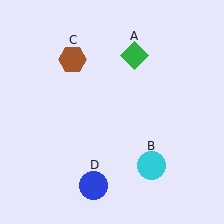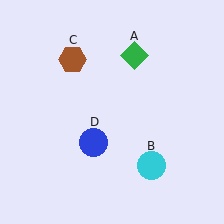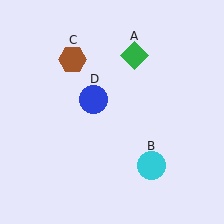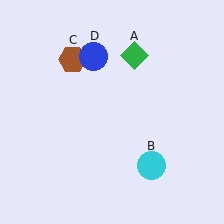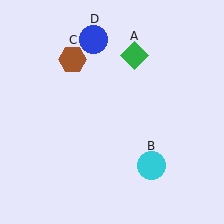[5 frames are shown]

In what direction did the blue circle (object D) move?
The blue circle (object D) moved up.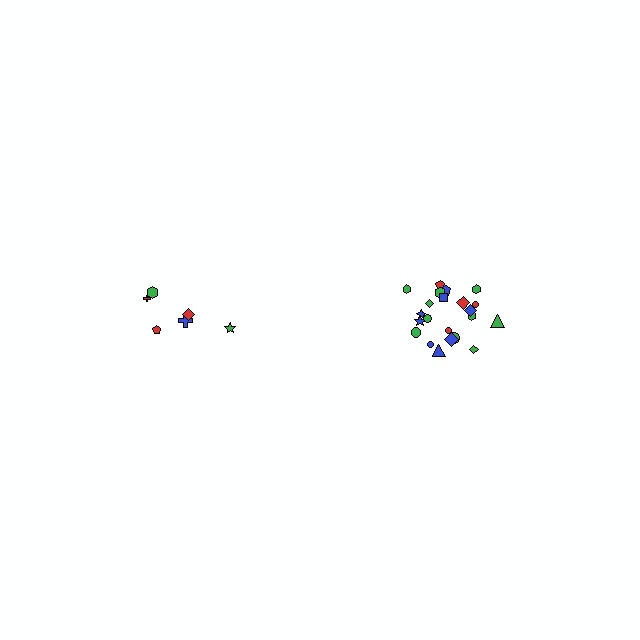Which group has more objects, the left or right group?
The right group.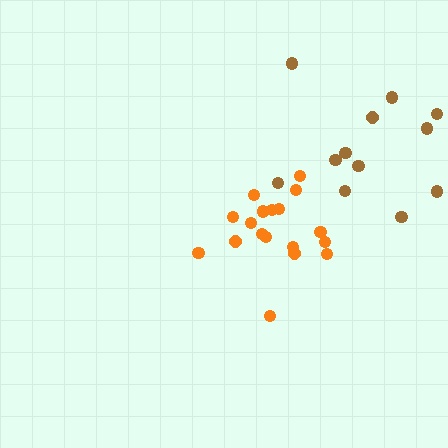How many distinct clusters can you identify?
There are 2 distinct clusters.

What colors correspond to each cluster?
The clusters are colored: orange, brown.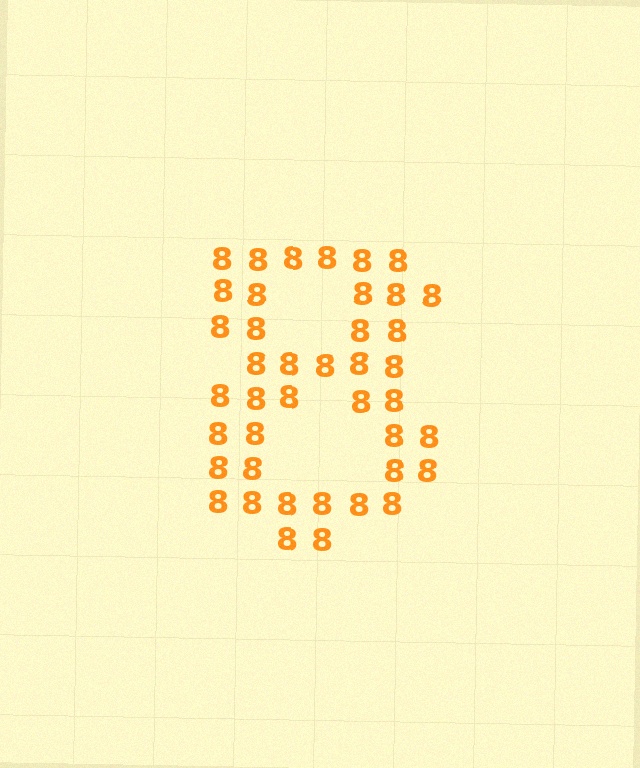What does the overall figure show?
The overall figure shows the digit 8.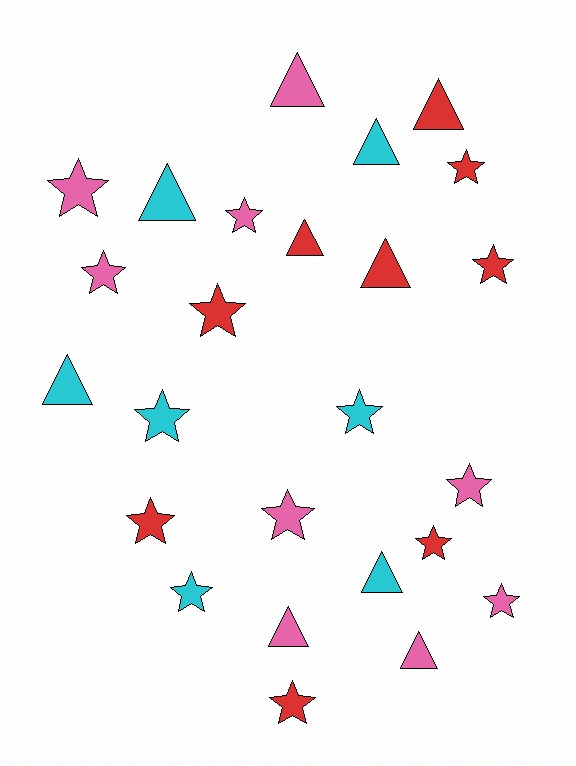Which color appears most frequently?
Pink, with 9 objects.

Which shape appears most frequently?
Star, with 15 objects.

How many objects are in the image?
There are 25 objects.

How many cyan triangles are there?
There are 4 cyan triangles.